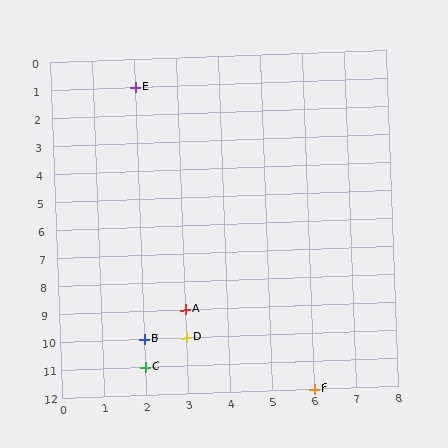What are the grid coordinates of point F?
Point F is at grid coordinates (6, 12).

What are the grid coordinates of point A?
Point A is at grid coordinates (3, 9).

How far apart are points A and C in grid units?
Points A and C are 1 column and 2 rows apart (about 2.2 grid units diagonally).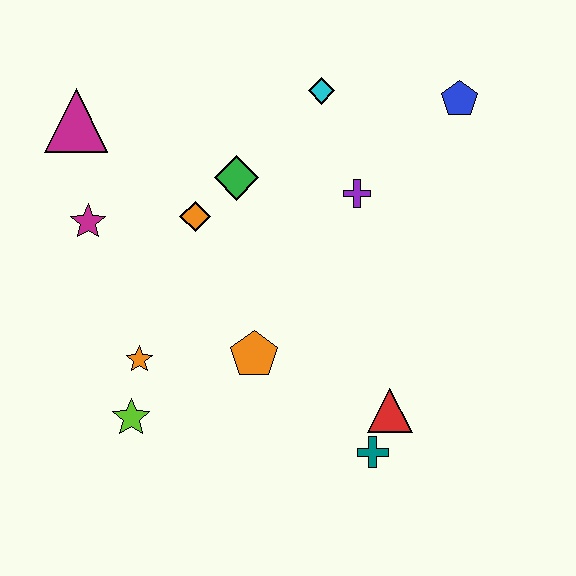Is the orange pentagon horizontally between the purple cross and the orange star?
Yes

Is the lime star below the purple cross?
Yes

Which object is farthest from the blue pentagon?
The lime star is farthest from the blue pentagon.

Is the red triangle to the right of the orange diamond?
Yes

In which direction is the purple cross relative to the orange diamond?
The purple cross is to the right of the orange diamond.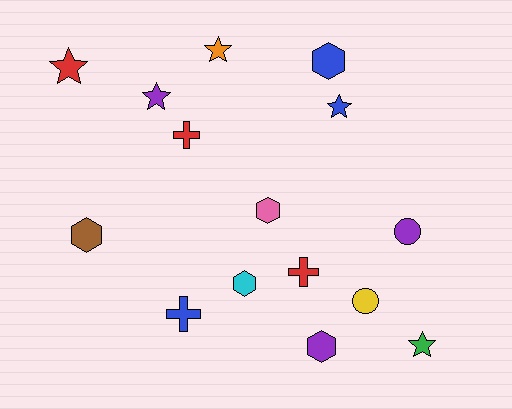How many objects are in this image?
There are 15 objects.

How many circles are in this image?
There are 2 circles.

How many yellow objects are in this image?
There is 1 yellow object.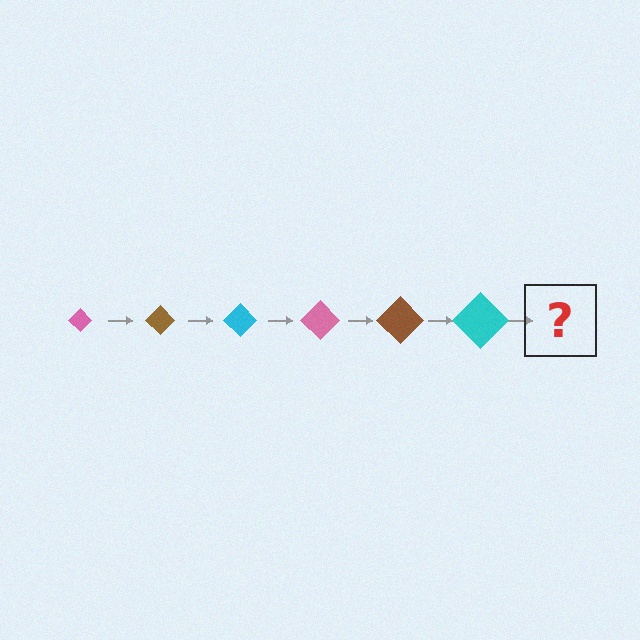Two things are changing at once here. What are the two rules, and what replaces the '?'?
The two rules are that the diamond grows larger each step and the color cycles through pink, brown, and cyan. The '?' should be a pink diamond, larger than the previous one.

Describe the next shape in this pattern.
It should be a pink diamond, larger than the previous one.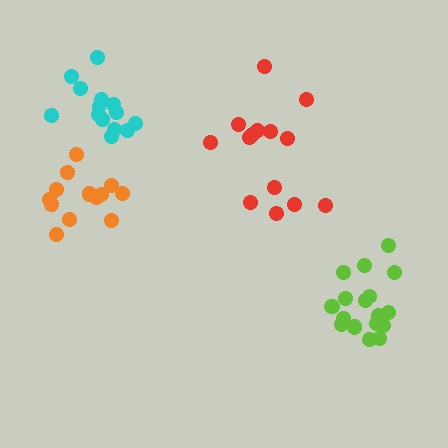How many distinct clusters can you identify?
There are 4 distinct clusters.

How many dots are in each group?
Group 1: 14 dots, Group 2: 14 dots, Group 3: 19 dots, Group 4: 14 dots (61 total).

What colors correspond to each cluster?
The clusters are colored: red, orange, lime, cyan.